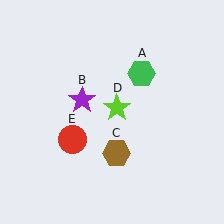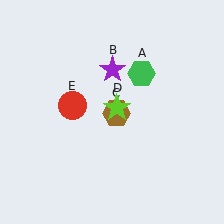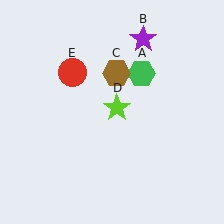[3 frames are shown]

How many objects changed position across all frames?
3 objects changed position: purple star (object B), brown hexagon (object C), red circle (object E).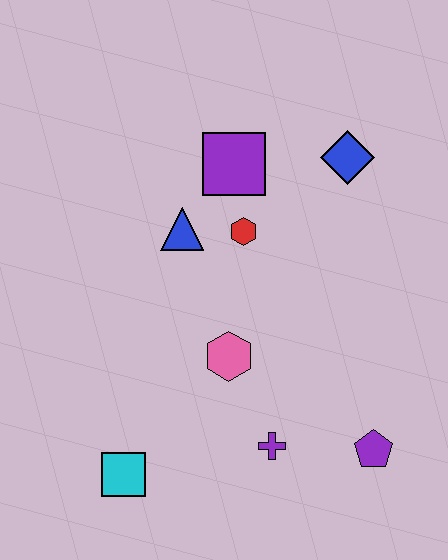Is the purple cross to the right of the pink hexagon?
Yes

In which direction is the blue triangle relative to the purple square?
The blue triangle is below the purple square.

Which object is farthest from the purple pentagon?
The purple square is farthest from the purple pentagon.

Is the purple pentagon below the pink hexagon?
Yes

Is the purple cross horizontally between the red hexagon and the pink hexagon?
No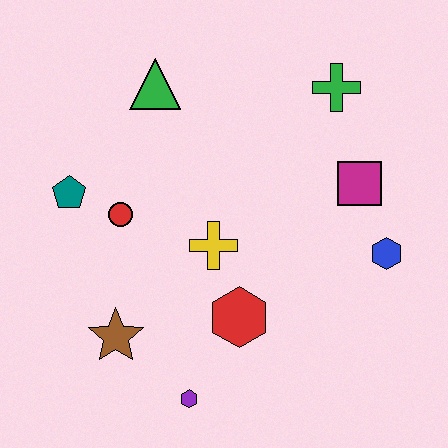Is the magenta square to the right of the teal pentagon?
Yes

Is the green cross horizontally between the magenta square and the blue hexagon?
No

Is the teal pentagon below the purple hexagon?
No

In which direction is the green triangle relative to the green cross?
The green triangle is to the left of the green cross.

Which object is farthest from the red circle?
The blue hexagon is farthest from the red circle.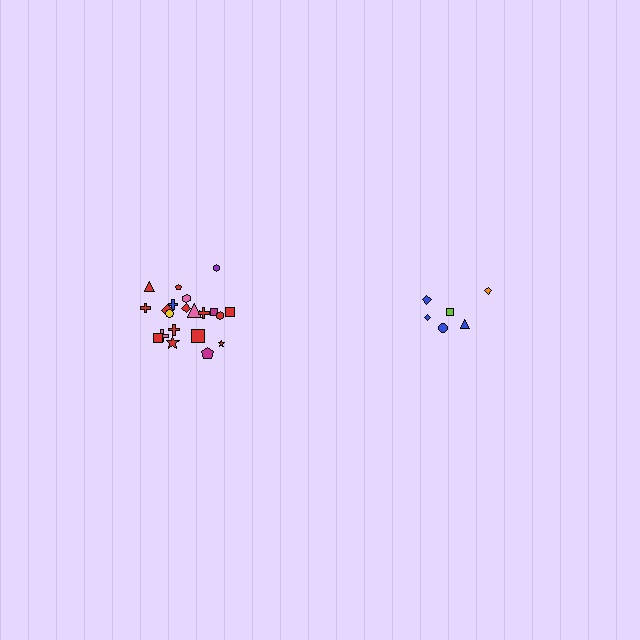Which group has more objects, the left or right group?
The left group.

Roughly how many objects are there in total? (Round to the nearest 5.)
Roughly 30 objects in total.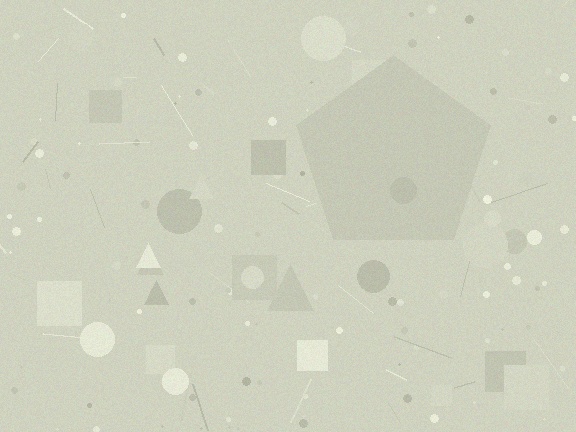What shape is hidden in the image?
A pentagon is hidden in the image.